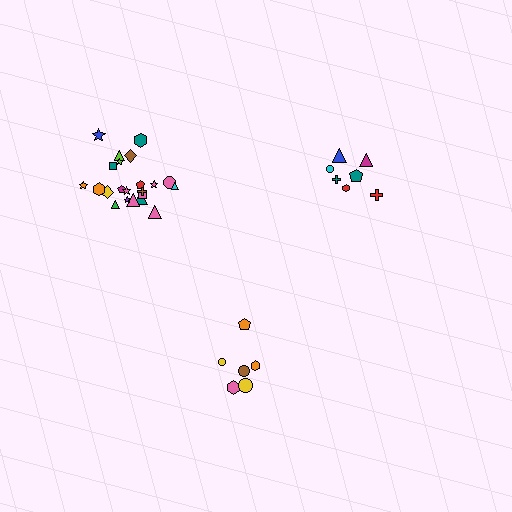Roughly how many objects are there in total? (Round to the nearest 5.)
Roughly 35 objects in total.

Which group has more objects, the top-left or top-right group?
The top-left group.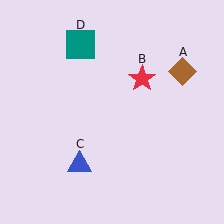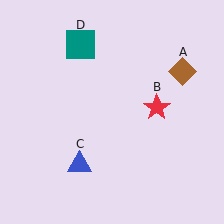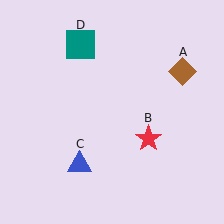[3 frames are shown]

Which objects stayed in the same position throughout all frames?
Brown diamond (object A) and blue triangle (object C) and teal square (object D) remained stationary.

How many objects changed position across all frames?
1 object changed position: red star (object B).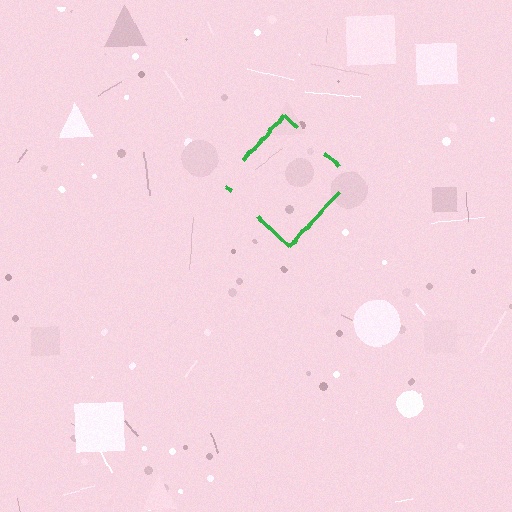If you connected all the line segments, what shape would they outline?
They would outline a diamond.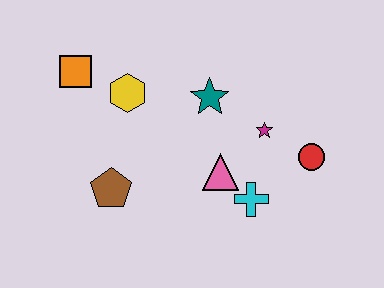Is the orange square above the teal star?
Yes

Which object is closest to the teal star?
The magenta star is closest to the teal star.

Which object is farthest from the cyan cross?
The orange square is farthest from the cyan cross.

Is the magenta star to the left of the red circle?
Yes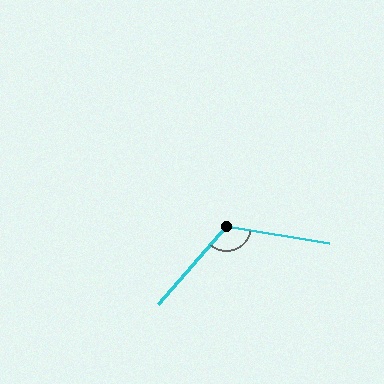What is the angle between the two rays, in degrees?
Approximately 121 degrees.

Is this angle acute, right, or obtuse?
It is obtuse.